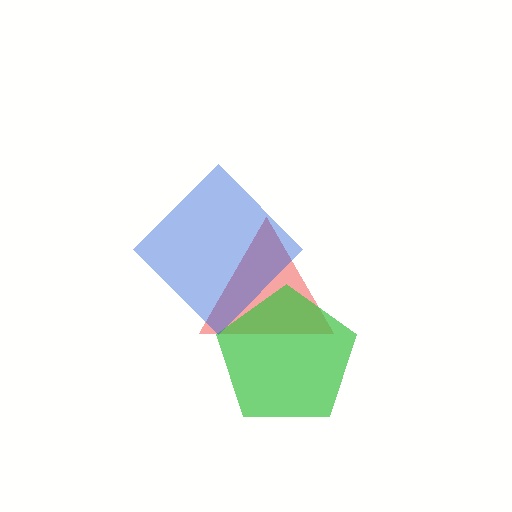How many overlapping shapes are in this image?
There are 3 overlapping shapes in the image.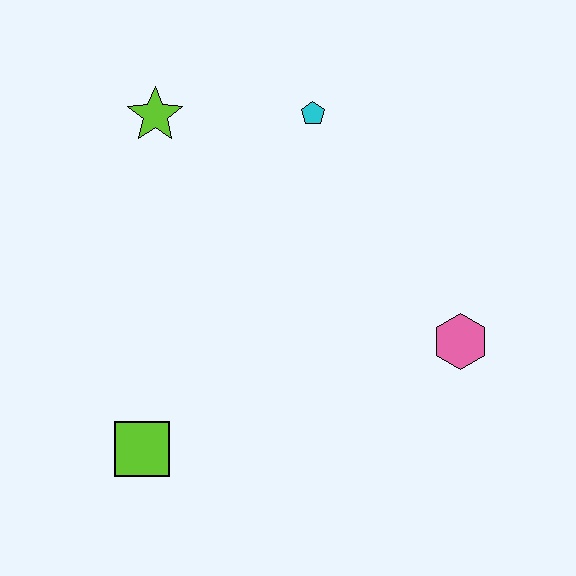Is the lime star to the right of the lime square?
Yes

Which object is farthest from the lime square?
The cyan pentagon is farthest from the lime square.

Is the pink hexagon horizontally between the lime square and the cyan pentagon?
No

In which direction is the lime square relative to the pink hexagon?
The lime square is to the left of the pink hexagon.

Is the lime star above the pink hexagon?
Yes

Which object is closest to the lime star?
The cyan pentagon is closest to the lime star.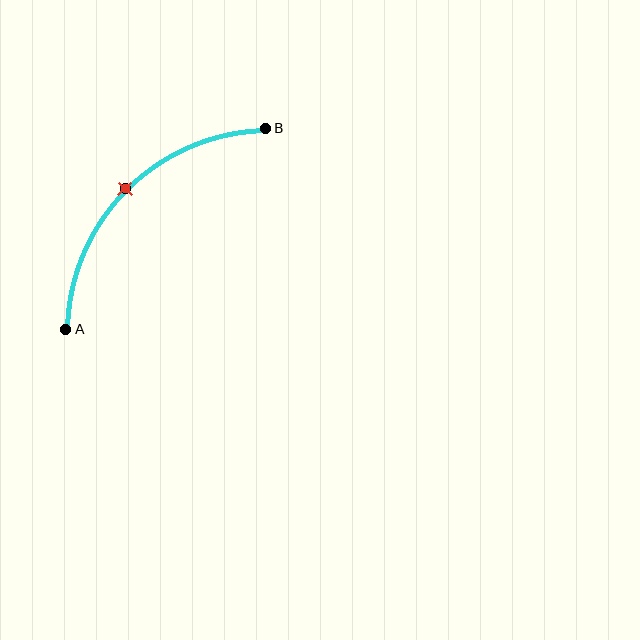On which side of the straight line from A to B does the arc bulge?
The arc bulges above and to the left of the straight line connecting A and B.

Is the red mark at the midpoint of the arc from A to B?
Yes. The red mark lies on the arc at equal arc-length from both A and B — it is the arc midpoint.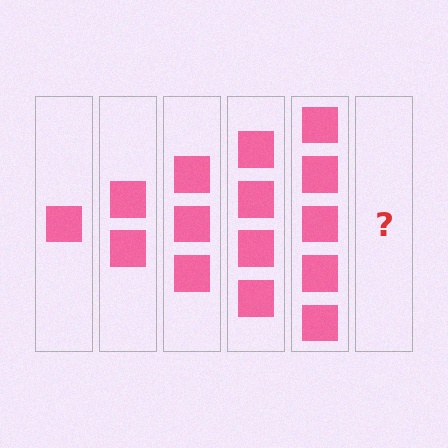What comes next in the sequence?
The next element should be 6 squares.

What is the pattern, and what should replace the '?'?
The pattern is that each step adds one more square. The '?' should be 6 squares.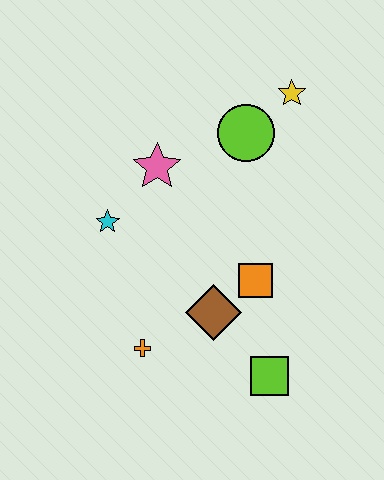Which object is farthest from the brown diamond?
The yellow star is farthest from the brown diamond.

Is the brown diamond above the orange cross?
Yes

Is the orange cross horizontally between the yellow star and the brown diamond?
No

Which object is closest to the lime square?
The brown diamond is closest to the lime square.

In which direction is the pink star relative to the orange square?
The pink star is above the orange square.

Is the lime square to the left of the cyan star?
No